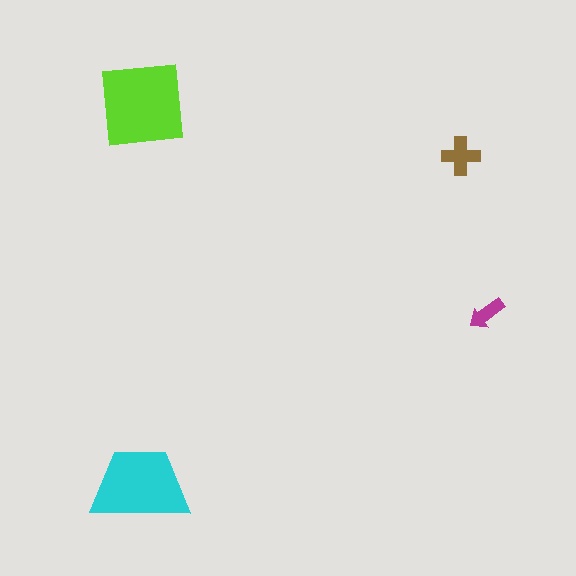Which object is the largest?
The lime square.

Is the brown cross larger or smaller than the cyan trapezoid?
Smaller.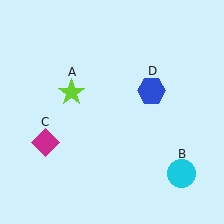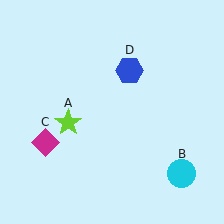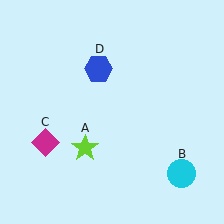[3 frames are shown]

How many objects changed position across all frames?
2 objects changed position: lime star (object A), blue hexagon (object D).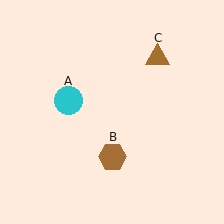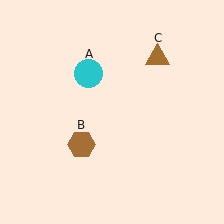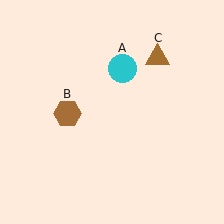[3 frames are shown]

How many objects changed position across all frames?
2 objects changed position: cyan circle (object A), brown hexagon (object B).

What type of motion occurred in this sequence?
The cyan circle (object A), brown hexagon (object B) rotated clockwise around the center of the scene.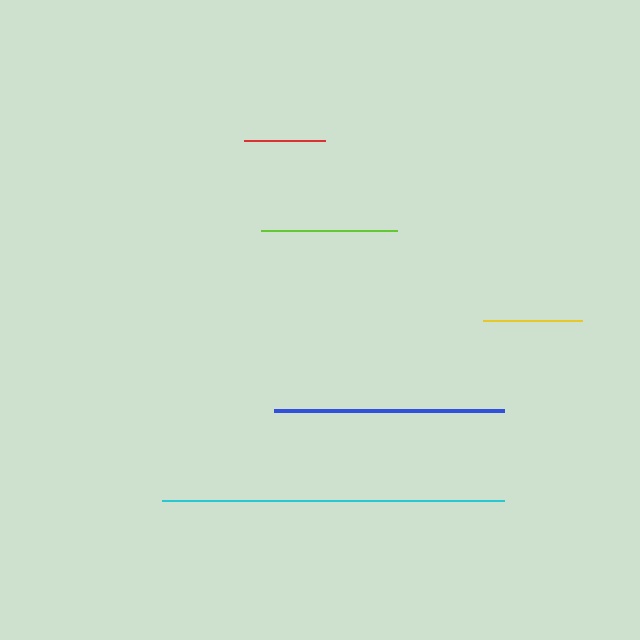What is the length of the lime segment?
The lime segment is approximately 136 pixels long.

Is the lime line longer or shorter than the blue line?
The blue line is longer than the lime line.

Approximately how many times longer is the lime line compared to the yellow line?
The lime line is approximately 1.4 times the length of the yellow line.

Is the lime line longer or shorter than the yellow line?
The lime line is longer than the yellow line.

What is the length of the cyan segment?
The cyan segment is approximately 342 pixels long.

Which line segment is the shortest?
The red line is the shortest at approximately 81 pixels.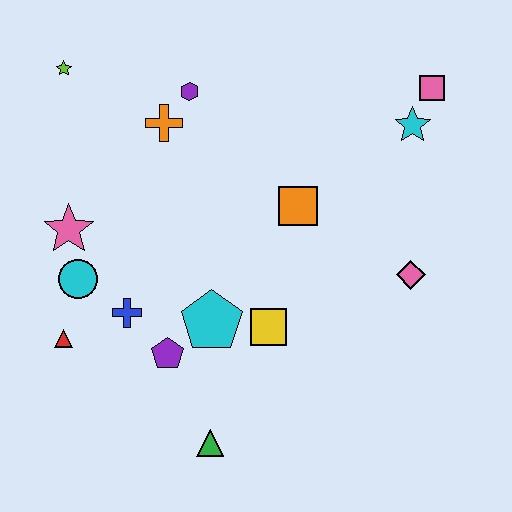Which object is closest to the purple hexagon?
The orange cross is closest to the purple hexagon.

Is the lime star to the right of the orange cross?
No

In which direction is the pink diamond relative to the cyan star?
The pink diamond is below the cyan star.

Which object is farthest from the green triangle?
The pink square is farthest from the green triangle.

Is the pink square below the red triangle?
No